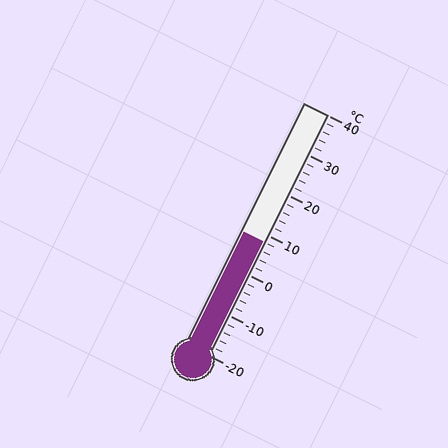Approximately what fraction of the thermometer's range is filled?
The thermometer is filled to approximately 45% of its range.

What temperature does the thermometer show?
The thermometer shows approximately 8°C.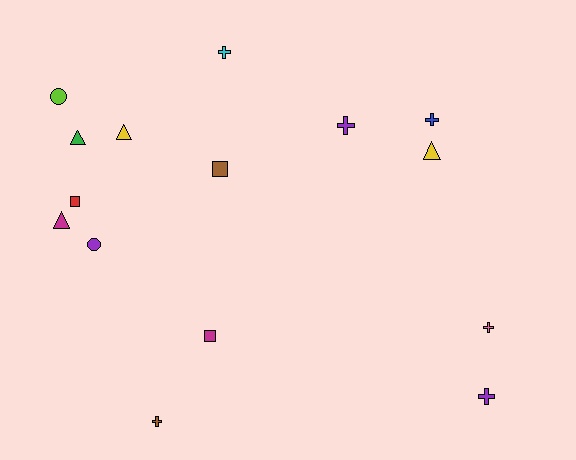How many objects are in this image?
There are 15 objects.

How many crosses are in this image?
There are 6 crosses.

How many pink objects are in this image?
There is 1 pink object.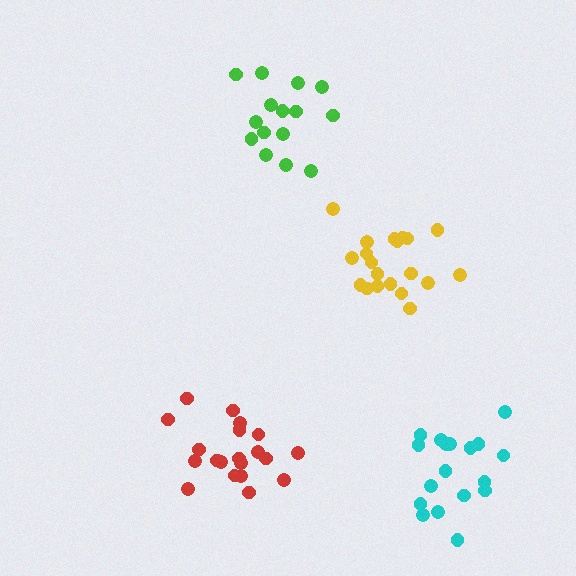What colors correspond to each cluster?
The clusters are colored: cyan, yellow, green, red.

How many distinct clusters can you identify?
There are 4 distinct clusters.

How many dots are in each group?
Group 1: 18 dots, Group 2: 20 dots, Group 3: 15 dots, Group 4: 20 dots (73 total).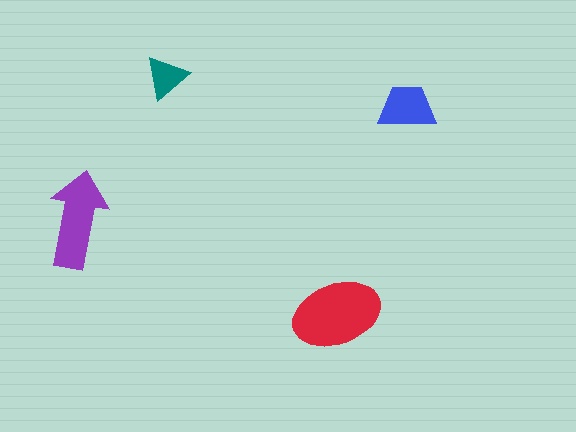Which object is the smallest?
The teal triangle.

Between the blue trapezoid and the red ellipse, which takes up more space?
The red ellipse.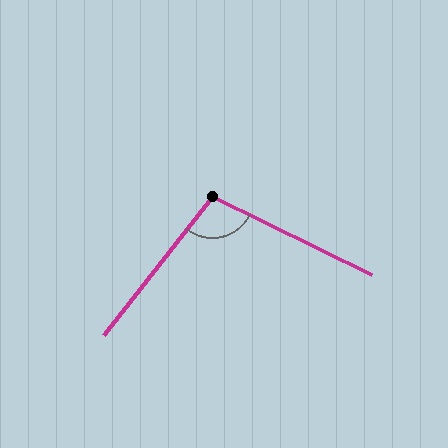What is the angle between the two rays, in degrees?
Approximately 102 degrees.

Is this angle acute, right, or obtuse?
It is obtuse.